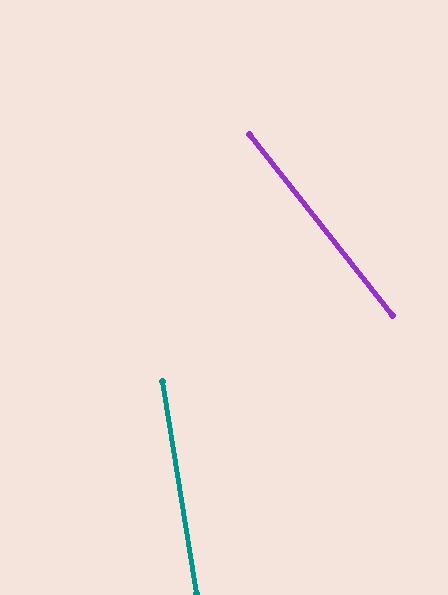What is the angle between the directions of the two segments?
Approximately 29 degrees.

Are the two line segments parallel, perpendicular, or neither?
Neither parallel nor perpendicular — they differ by about 29°.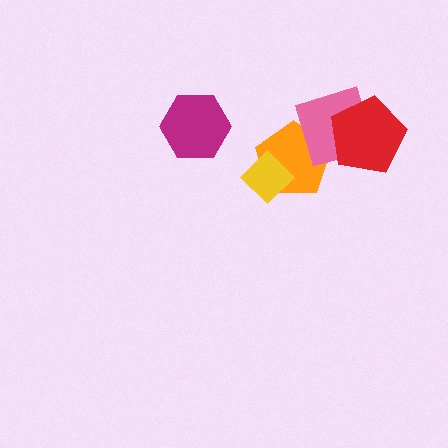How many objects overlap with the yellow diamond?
1 object overlaps with the yellow diamond.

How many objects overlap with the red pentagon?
1 object overlaps with the red pentagon.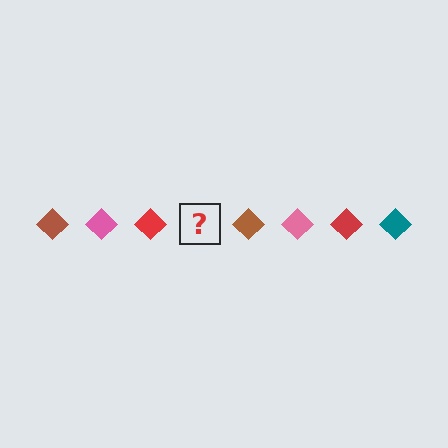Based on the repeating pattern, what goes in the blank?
The blank should be a teal diamond.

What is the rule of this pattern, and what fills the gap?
The rule is that the pattern cycles through brown, pink, red, teal diamonds. The gap should be filled with a teal diamond.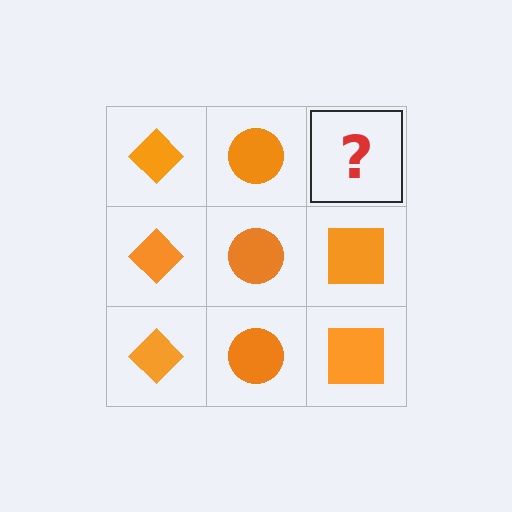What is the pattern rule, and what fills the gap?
The rule is that each column has a consistent shape. The gap should be filled with an orange square.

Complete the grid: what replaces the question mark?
The question mark should be replaced with an orange square.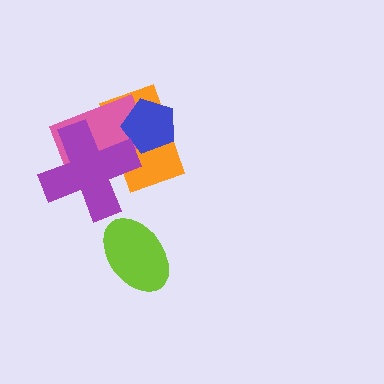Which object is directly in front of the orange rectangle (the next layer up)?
The pink rectangle is directly in front of the orange rectangle.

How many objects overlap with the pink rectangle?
3 objects overlap with the pink rectangle.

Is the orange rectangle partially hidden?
Yes, it is partially covered by another shape.